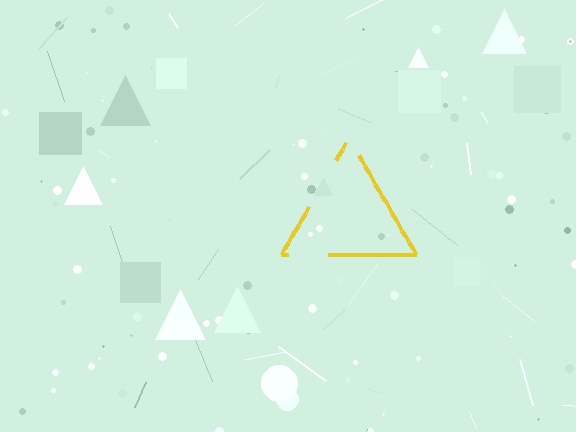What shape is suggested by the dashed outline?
The dashed outline suggests a triangle.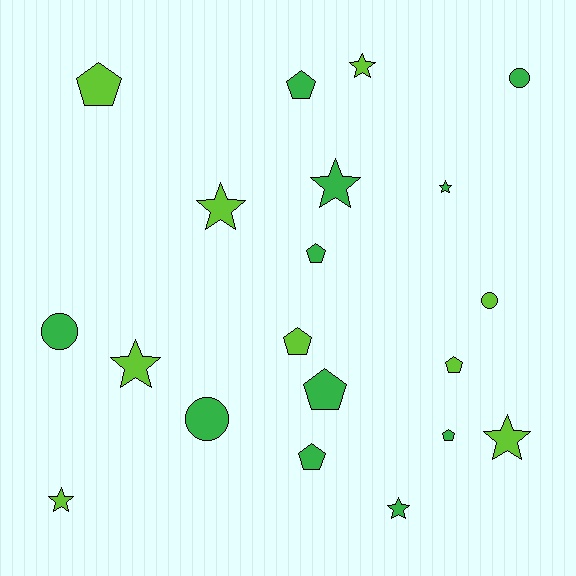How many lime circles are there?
There is 1 lime circle.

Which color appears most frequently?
Green, with 11 objects.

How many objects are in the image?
There are 20 objects.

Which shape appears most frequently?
Pentagon, with 8 objects.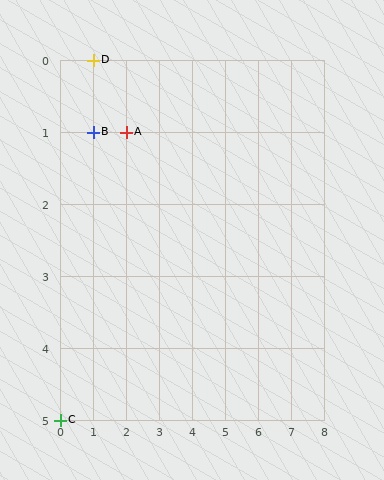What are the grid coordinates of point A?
Point A is at grid coordinates (2, 1).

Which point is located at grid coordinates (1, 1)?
Point B is at (1, 1).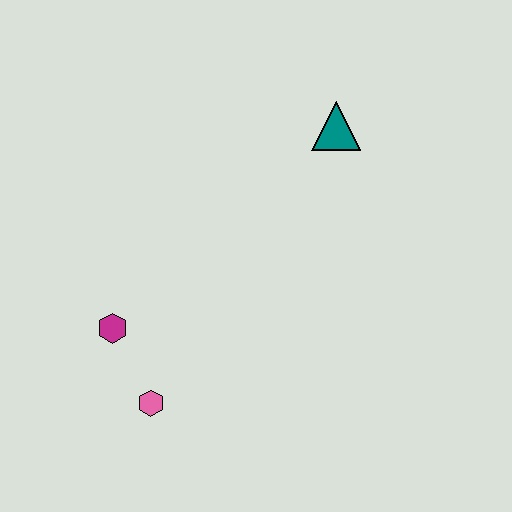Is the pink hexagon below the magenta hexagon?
Yes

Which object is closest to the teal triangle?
The magenta hexagon is closest to the teal triangle.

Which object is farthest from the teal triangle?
The pink hexagon is farthest from the teal triangle.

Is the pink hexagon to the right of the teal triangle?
No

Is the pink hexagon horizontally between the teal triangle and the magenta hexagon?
Yes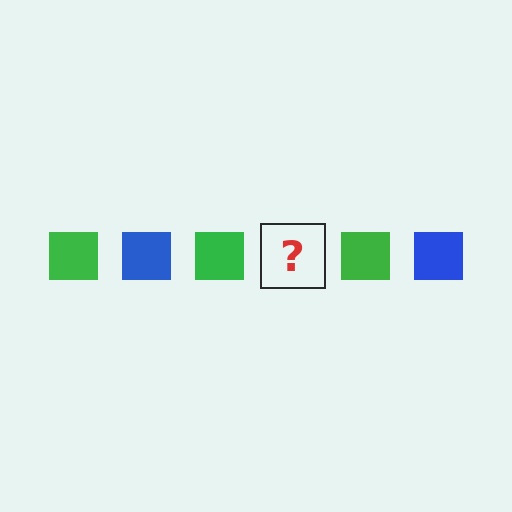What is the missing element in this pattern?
The missing element is a blue square.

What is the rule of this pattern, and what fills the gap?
The rule is that the pattern cycles through green, blue squares. The gap should be filled with a blue square.